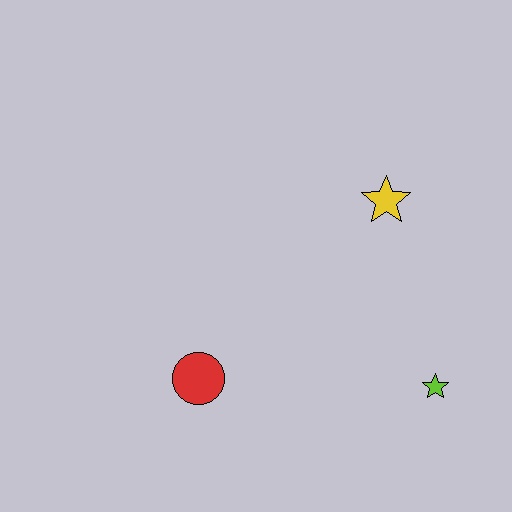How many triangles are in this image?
There are no triangles.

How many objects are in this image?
There are 3 objects.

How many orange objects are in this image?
There are no orange objects.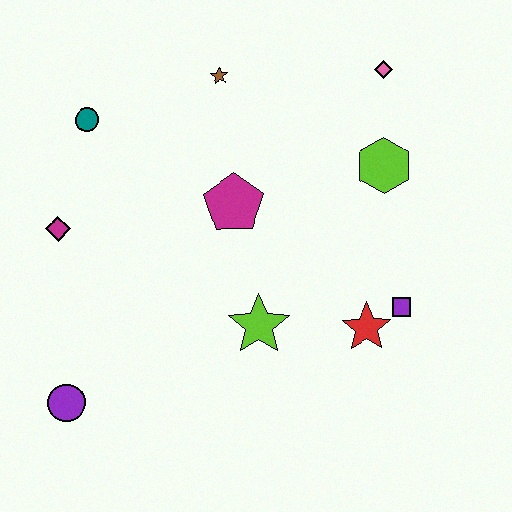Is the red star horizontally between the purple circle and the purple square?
Yes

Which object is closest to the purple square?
The red star is closest to the purple square.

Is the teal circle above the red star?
Yes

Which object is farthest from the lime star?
The pink diamond is farthest from the lime star.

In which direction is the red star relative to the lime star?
The red star is to the right of the lime star.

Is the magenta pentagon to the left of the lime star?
Yes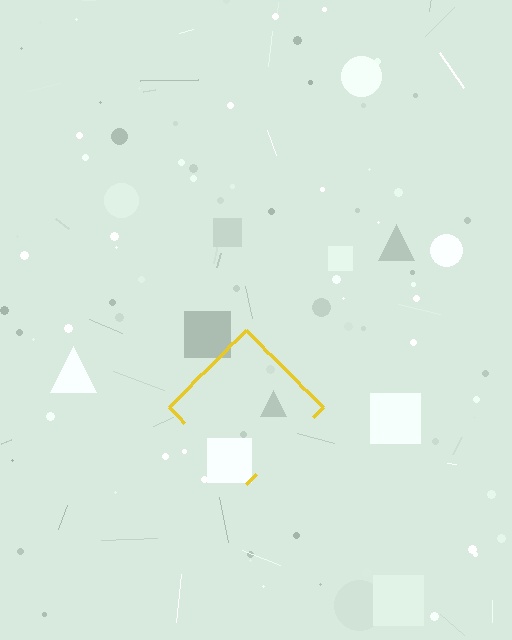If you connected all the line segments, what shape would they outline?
They would outline a diamond.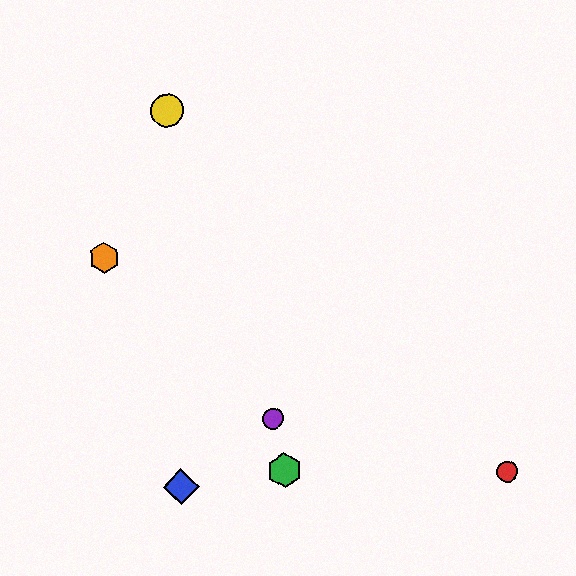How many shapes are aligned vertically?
2 shapes (the blue diamond, the yellow circle) are aligned vertically.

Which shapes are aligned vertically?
The blue diamond, the yellow circle are aligned vertically.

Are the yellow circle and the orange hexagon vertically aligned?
No, the yellow circle is at x≈167 and the orange hexagon is at x≈104.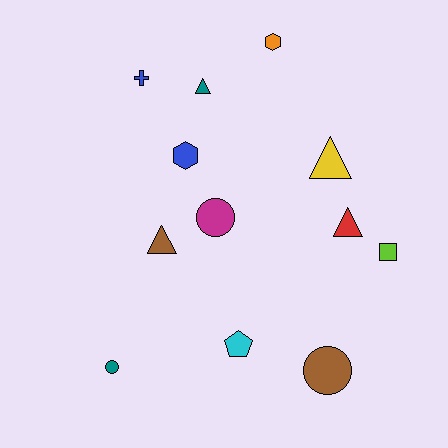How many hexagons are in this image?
There are 2 hexagons.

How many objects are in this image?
There are 12 objects.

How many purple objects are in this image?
There are no purple objects.